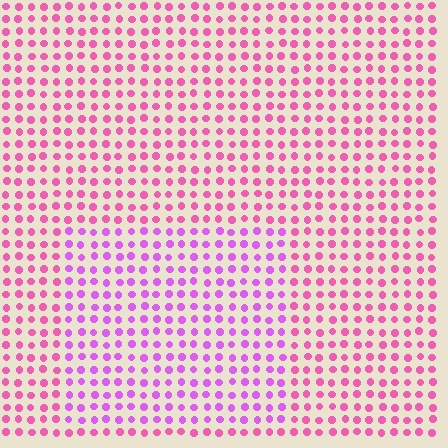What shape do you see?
I see a rectangle.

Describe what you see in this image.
The image is filled with small pink elements in a uniform arrangement. A rectangle-shaped region is visible where the elements are tinted to a slightly different hue, forming a subtle color boundary.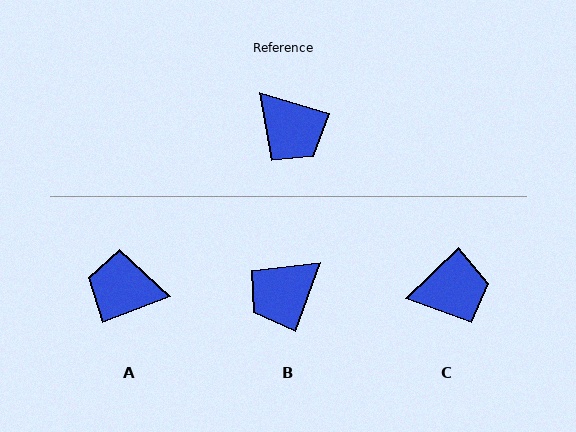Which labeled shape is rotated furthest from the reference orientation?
A, about 142 degrees away.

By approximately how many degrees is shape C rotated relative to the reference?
Approximately 60 degrees counter-clockwise.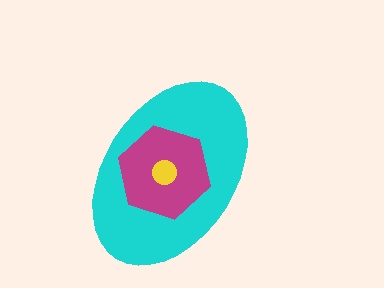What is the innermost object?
The yellow circle.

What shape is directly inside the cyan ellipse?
The magenta hexagon.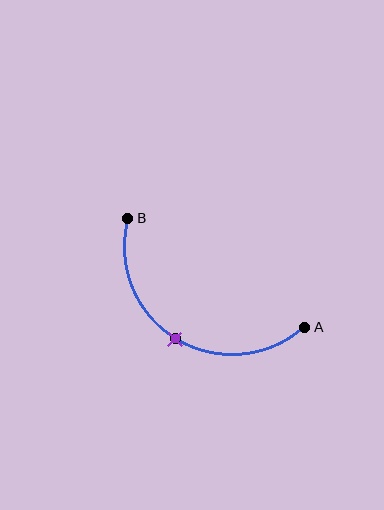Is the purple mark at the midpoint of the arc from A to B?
Yes. The purple mark lies on the arc at equal arc-length from both A and B — it is the arc midpoint.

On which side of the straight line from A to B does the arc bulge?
The arc bulges below the straight line connecting A and B.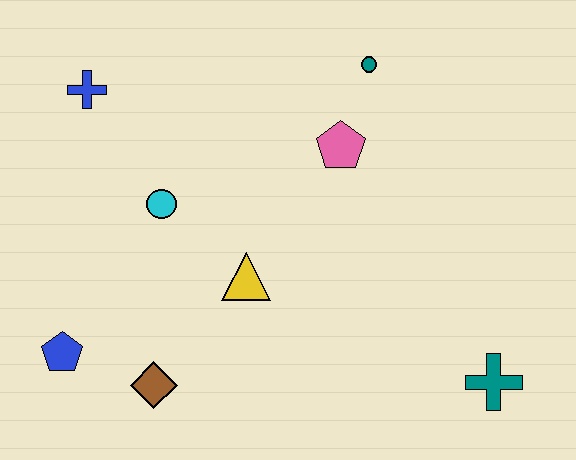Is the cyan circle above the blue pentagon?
Yes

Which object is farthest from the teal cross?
The blue cross is farthest from the teal cross.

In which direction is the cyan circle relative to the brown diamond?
The cyan circle is above the brown diamond.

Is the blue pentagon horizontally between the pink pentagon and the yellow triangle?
No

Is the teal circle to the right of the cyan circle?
Yes